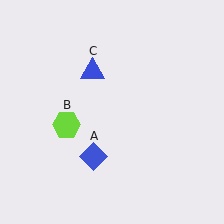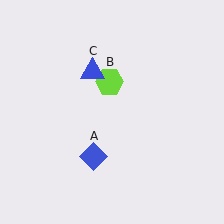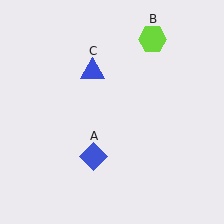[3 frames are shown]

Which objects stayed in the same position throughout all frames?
Blue diamond (object A) and blue triangle (object C) remained stationary.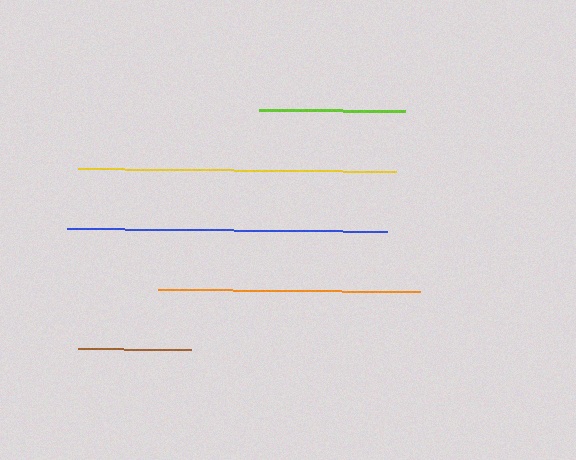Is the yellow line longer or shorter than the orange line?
The yellow line is longer than the orange line.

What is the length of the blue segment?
The blue segment is approximately 321 pixels long.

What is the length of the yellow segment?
The yellow segment is approximately 318 pixels long.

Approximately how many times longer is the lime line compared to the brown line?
The lime line is approximately 1.3 times the length of the brown line.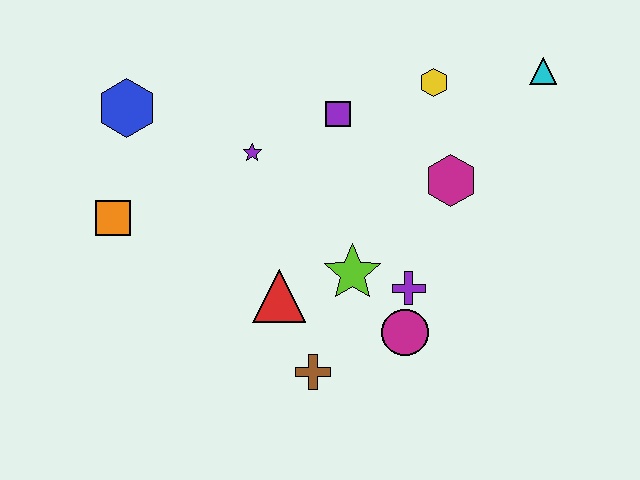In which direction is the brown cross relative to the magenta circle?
The brown cross is to the left of the magenta circle.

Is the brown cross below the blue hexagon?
Yes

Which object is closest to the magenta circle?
The purple cross is closest to the magenta circle.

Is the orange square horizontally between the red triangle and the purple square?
No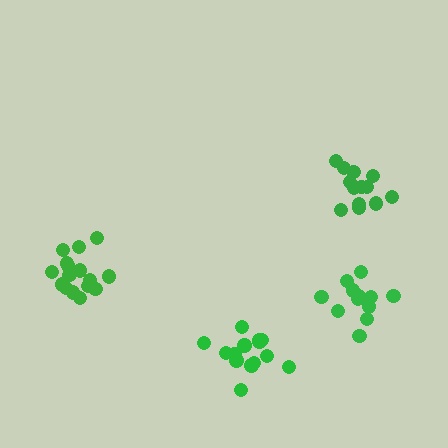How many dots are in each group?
Group 1: 16 dots, Group 2: 14 dots, Group 3: 13 dots, Group 4: 12 dots (55 total).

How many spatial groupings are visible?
There are 4 spatial groupings.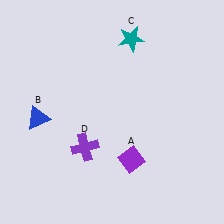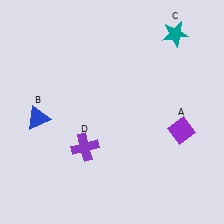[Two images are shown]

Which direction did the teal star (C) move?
The teal star (C) moved right.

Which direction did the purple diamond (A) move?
The purple diamond (A) moved right.